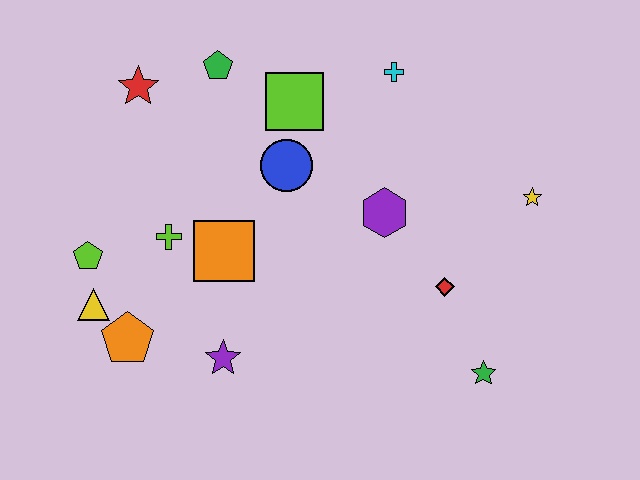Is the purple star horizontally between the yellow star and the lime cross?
Yes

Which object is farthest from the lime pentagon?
The yellow star is farthest from the lime pentagon.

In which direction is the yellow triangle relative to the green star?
The yellow triangle is to the left of the green star.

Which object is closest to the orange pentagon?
The yellow triangle is closest to the orange pentagon.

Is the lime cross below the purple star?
No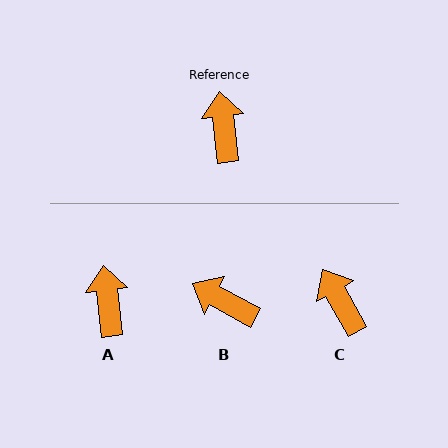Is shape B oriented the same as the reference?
No, it is off by about 54 degrees.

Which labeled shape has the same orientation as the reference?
A.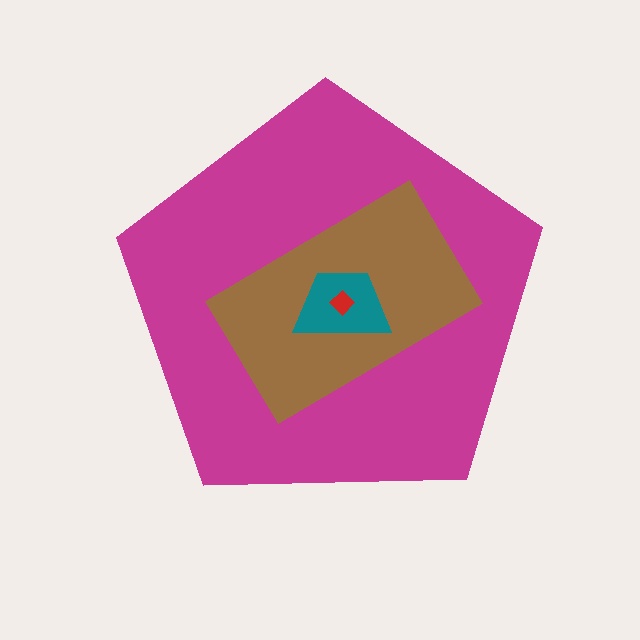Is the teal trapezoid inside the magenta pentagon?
Yes.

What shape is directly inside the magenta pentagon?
The brown rectangle.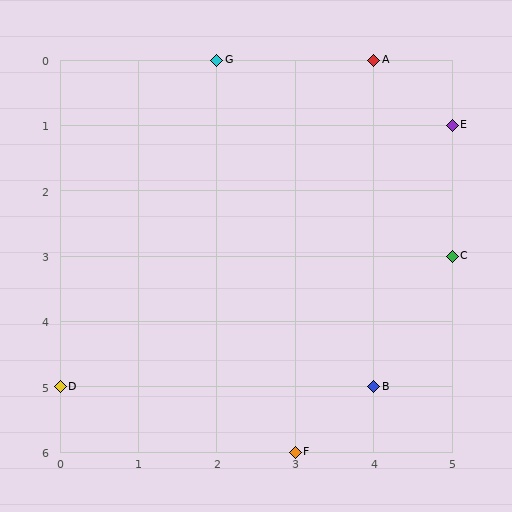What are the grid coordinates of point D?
Point D is at grid coordinates (0, 5).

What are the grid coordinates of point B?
Point B is at grid coordinates (4, 5).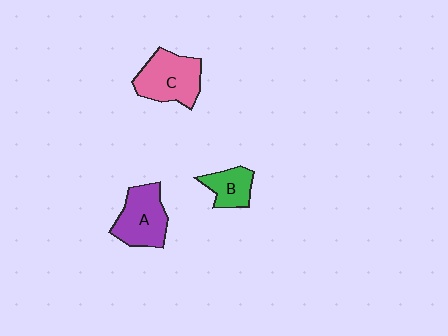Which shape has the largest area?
Shape C (pink).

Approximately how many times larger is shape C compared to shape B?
Approximately 1.8 times.